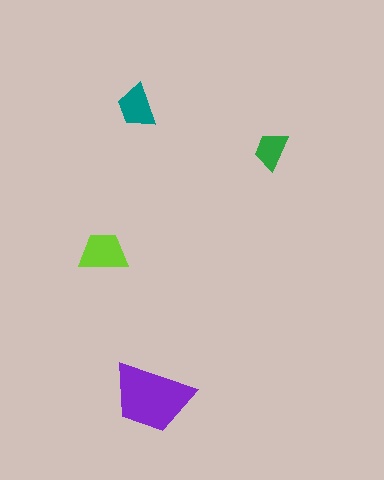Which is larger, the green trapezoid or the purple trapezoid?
The purple one.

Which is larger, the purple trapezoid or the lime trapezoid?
The purple one.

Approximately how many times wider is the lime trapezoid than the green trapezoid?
About 1.5 times wider.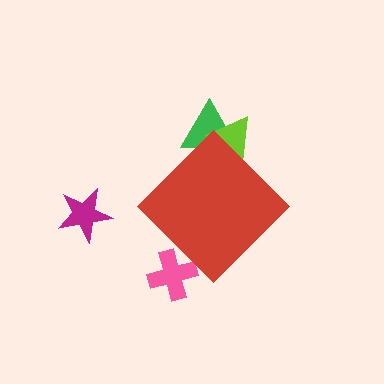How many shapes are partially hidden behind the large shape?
3 shapes are partially hidden.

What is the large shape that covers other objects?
A red diamond.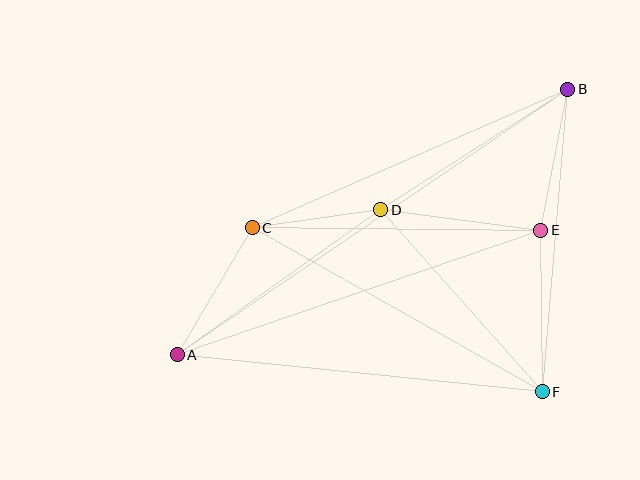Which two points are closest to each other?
Points C and D are closest to each other.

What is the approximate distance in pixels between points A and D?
The distance between A and D is approximately 250 pixels.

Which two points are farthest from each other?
Points A and B are farthest from each other.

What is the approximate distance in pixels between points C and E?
The distance between C and E is approximately 288 pixels.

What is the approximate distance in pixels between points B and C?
The distance between B and C is approximately 344 pixels.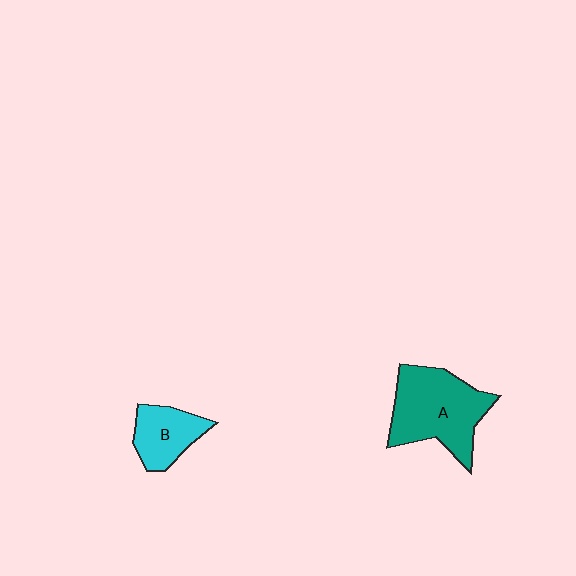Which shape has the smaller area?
Shape B (cyan).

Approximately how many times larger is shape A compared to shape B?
Approximately 1.9 times.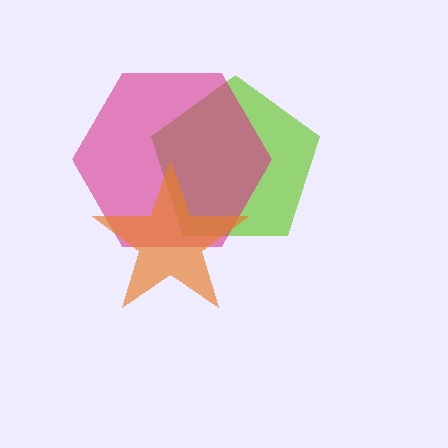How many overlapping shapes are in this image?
There are 3 overlapping shapes in the image.